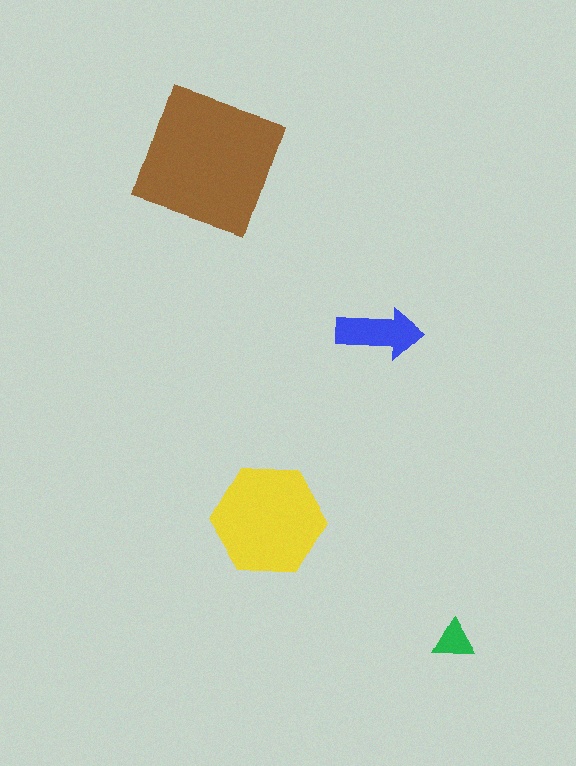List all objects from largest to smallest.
The brown square, the yellow hexagon, the blue arrow, the green triangle.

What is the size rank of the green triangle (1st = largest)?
4th.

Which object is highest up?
The brown square is topmost.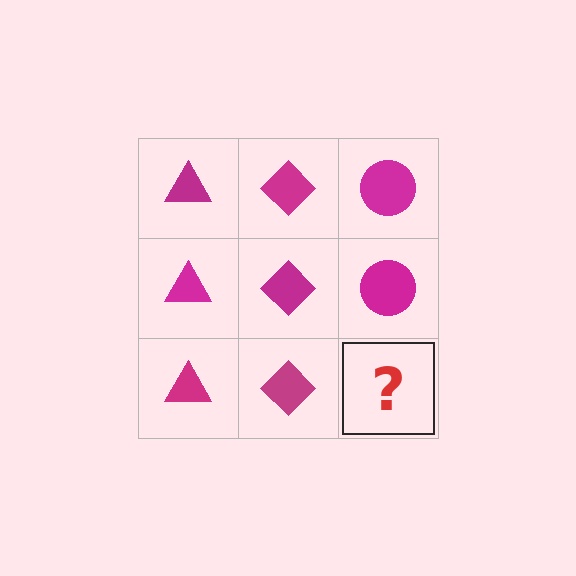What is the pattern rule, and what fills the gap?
The rule is that each column has a consistent shape. The gap should be filled with a magenta circle.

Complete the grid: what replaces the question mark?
The question mark should be replaced with a magenta circle.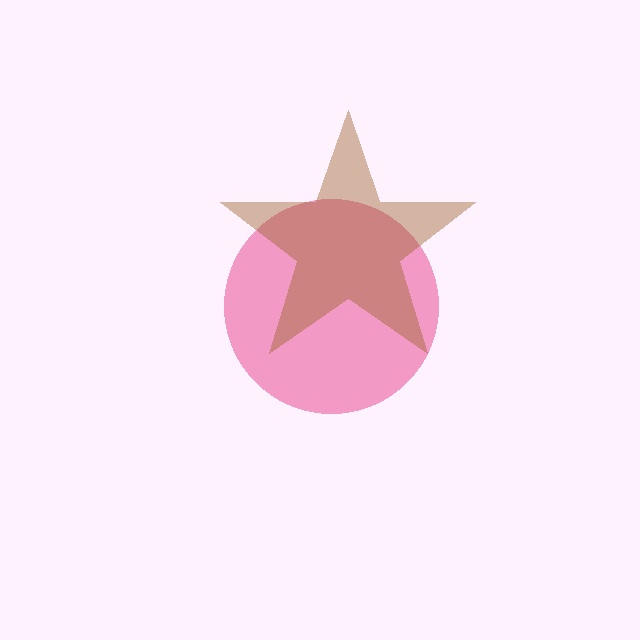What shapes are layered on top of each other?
The layered shapes are: a pink circle, a brown star.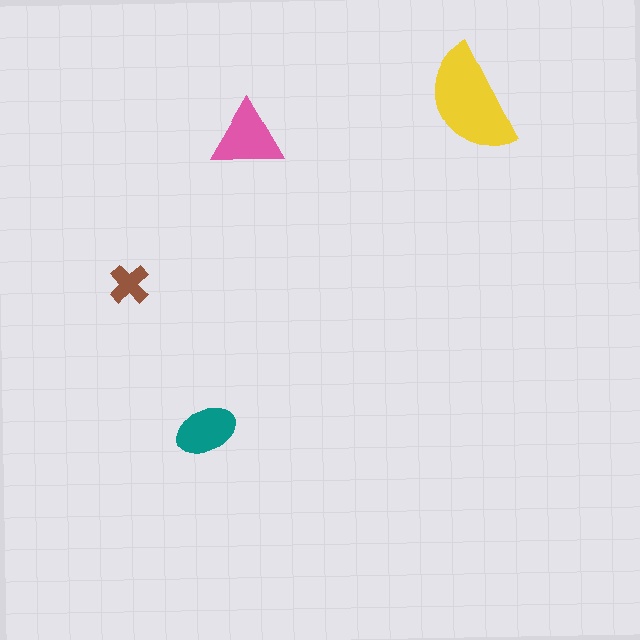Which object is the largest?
The yellow semicircle.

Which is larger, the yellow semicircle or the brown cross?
The yellow semicircle.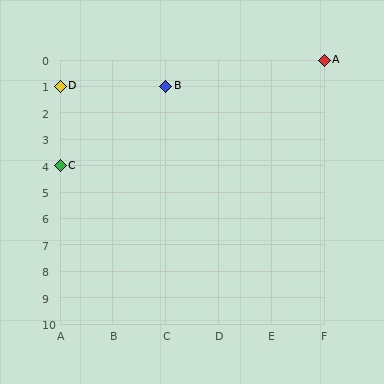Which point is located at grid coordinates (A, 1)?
Point D is at (A, 1).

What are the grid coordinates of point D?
Point D is at grid coordinates (A, 1).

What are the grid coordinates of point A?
Point A is at grid coordinates (F, 0).